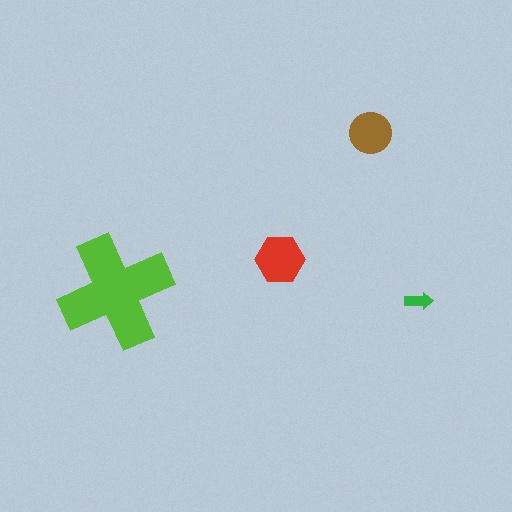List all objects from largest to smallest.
The lime cross, the red hexagon, the brown circle, the green arrow.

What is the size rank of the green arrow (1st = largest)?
4th.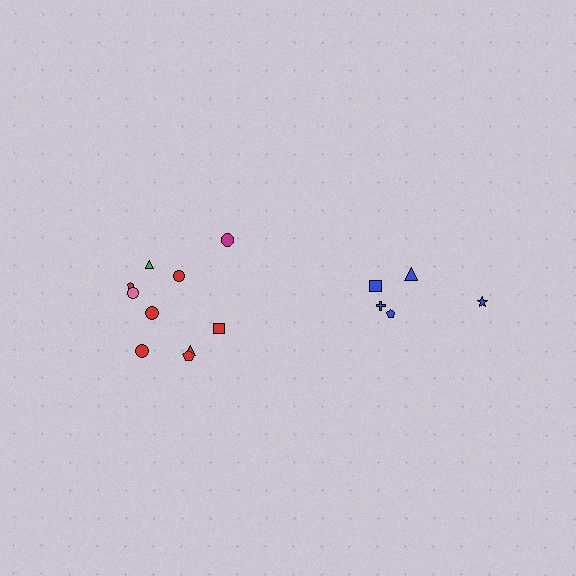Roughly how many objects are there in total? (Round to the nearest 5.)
Roughly 15 objects in total.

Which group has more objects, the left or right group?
The left group.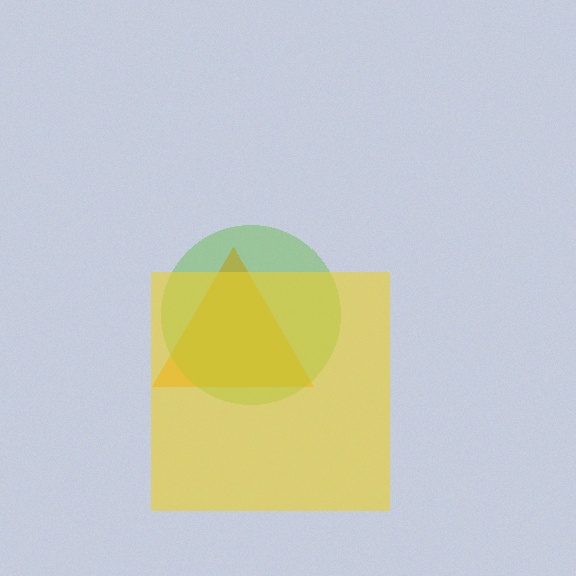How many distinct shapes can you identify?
There are 3 distinct shapes: an orange triangle, a lime circle, a yellow square.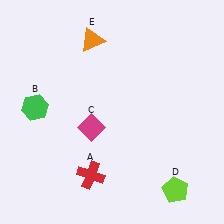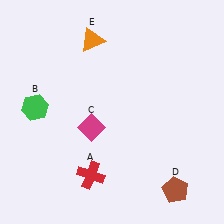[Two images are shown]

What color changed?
The pentagon (D) changed from lime in Image 1 to brown in Image 2.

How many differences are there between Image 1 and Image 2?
There is 1 difference between the two images.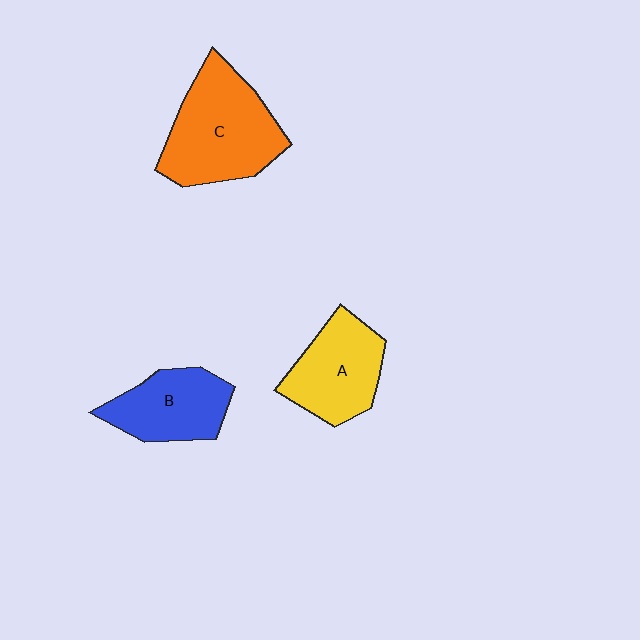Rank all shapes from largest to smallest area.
From largest to smallest: C (orange), A (yellow), B (blue).